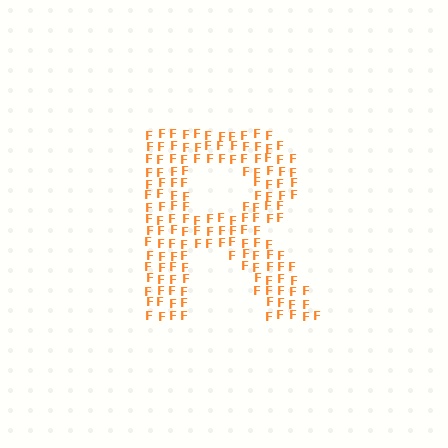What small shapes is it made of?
It is made of small letter F's.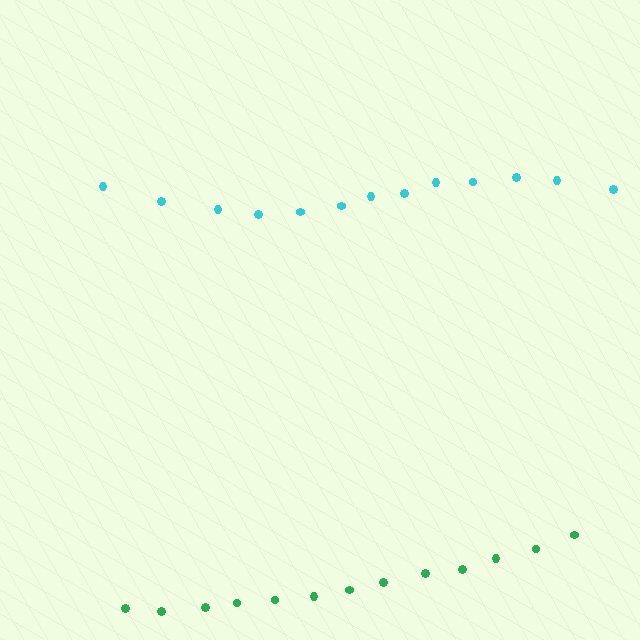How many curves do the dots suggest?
There are 2 distinct paths.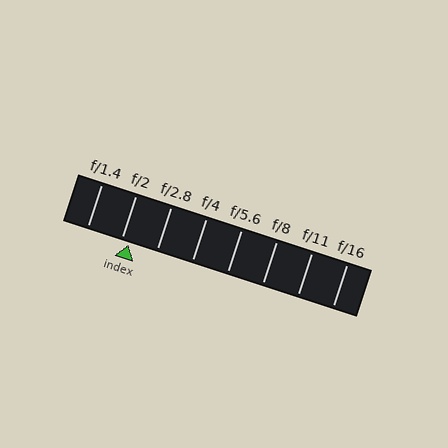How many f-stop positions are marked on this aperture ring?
There are 8 f-stop positions marked.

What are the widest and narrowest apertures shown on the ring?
The widest aperture shown is f/1.4 and the narrowest is f/16.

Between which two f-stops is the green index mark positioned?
The index mark is between f/2 and f/2.8.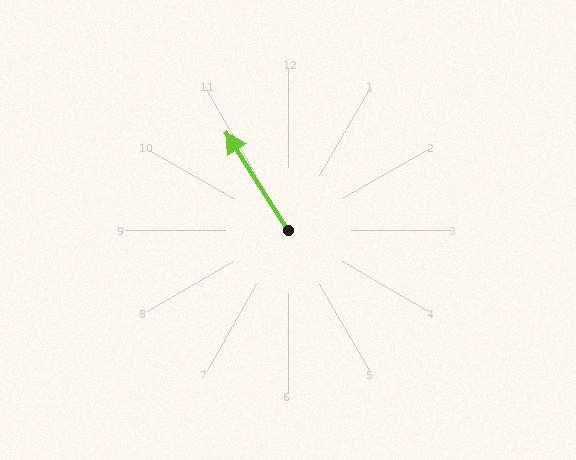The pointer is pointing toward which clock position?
Roughly 11 o'clock.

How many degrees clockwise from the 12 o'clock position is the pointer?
Approximately 328 degrees.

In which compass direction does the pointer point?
Northwest.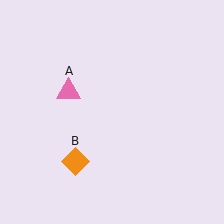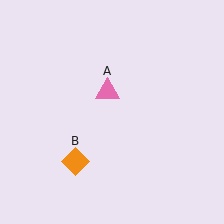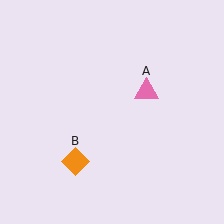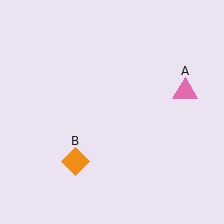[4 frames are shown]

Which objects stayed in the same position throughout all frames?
Orange diamond (object B) remained stationary.